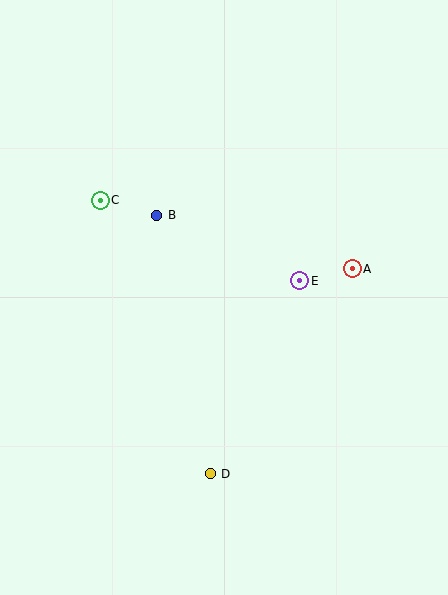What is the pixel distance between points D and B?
The distance between D and B is 264 pixels.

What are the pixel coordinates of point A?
Point A is at (352, 269).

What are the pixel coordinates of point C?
Point C is at (100, 200).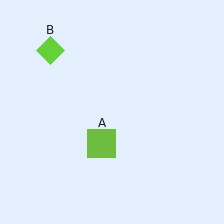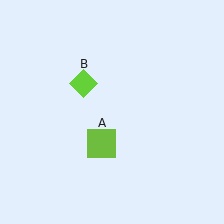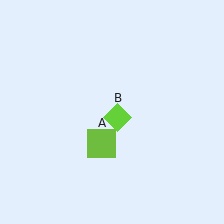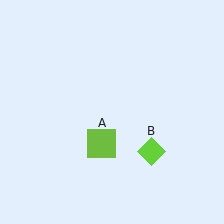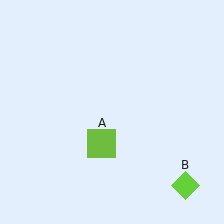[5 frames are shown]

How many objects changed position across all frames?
1 object changed position: lime diamond (object B).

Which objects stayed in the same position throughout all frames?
Lime square (object A) remained stationary.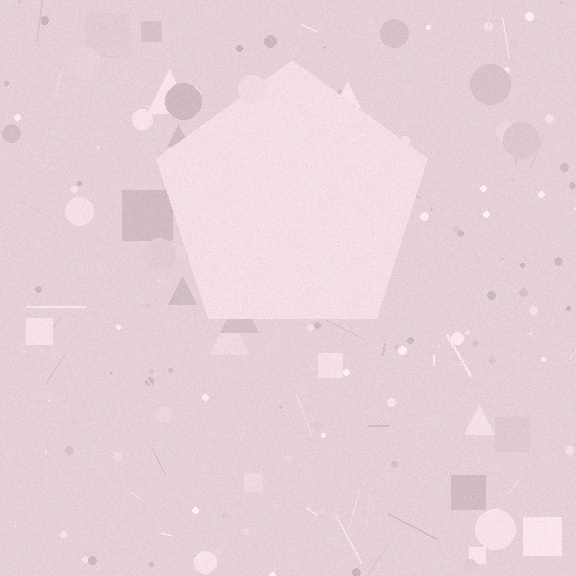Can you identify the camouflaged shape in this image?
The camouflaged shape is a pentagon.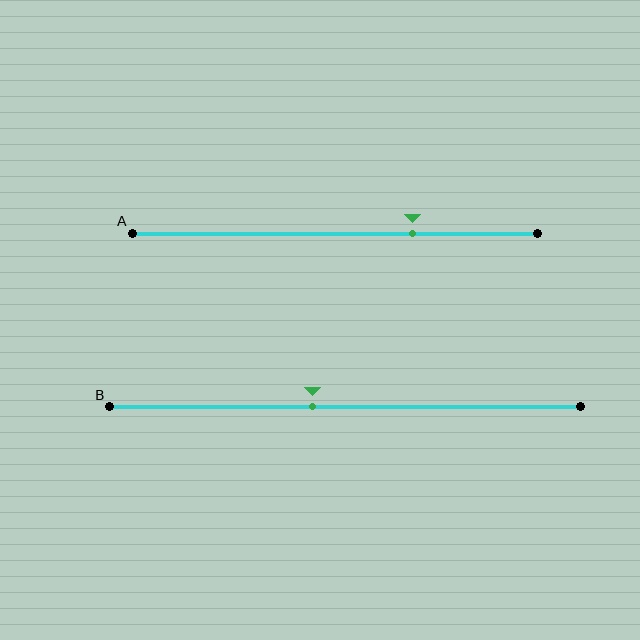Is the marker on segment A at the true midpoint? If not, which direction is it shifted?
No, the marker on segment A is shifted to the right by about 19% of the segment length.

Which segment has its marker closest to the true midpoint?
Segment B has its marker closest to the true midpoint.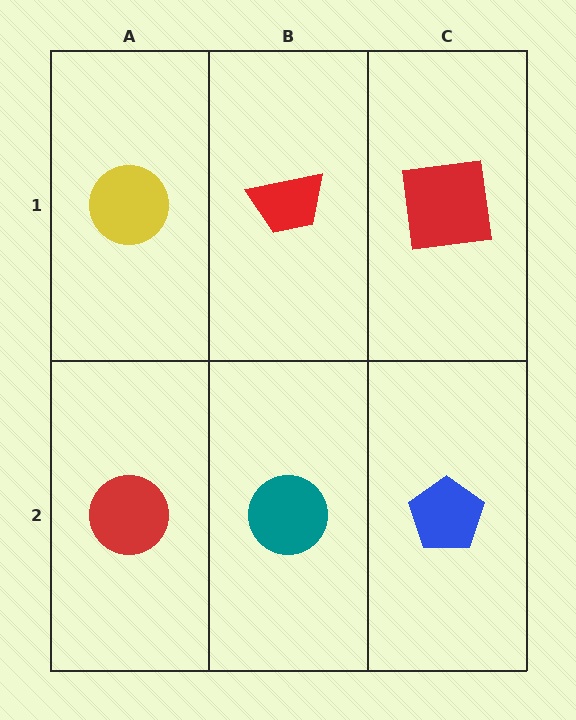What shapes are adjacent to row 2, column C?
A red square (row 1, column C), a teal circle (row 2, column B).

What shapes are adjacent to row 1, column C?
A blue pentagon (row 2, column C), a red trapezoid (row 1, column B).